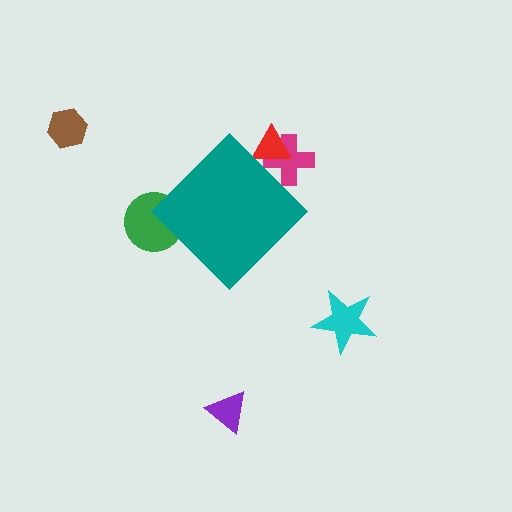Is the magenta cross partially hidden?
Yes, the magenta cross is partially hidden behind the teal diamond.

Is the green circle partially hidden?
Yes, the green circle is partially hidden behind the teal diamond.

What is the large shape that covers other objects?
A teal diamond.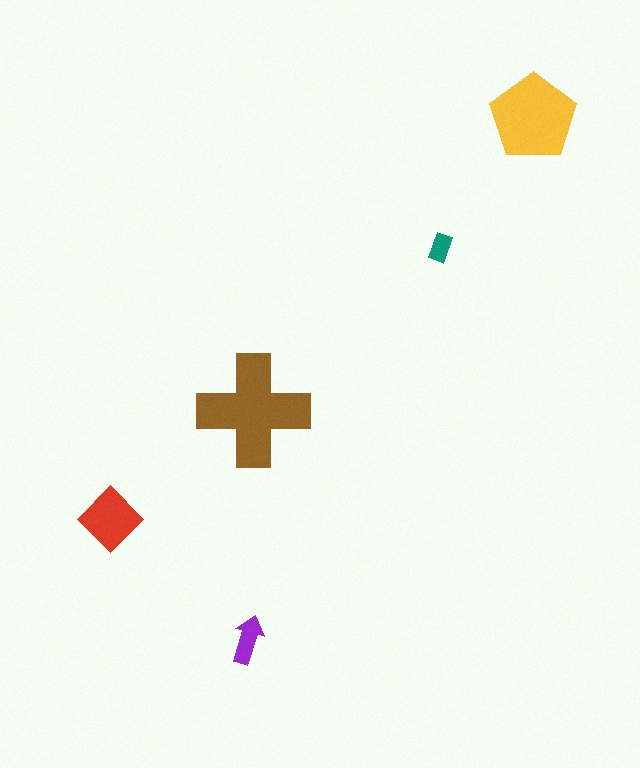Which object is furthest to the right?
The yellow pentagon is rightmost.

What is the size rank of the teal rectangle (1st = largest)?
5th.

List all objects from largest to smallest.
The brown cross, the yellow pentagon, the red diamond, the purple arrow, the teal rectangle.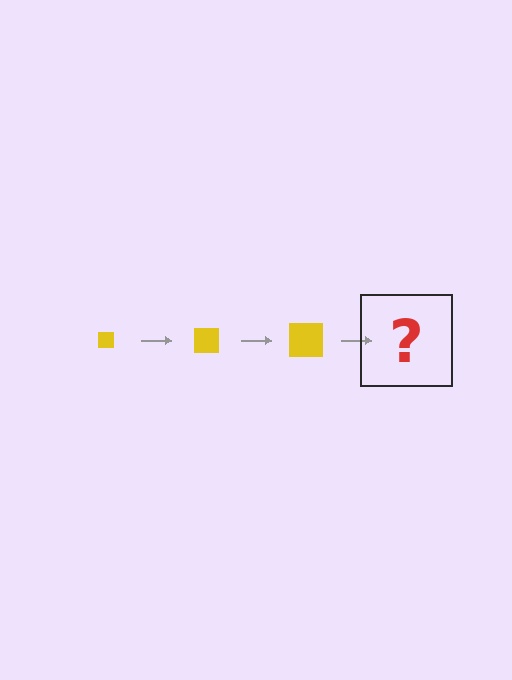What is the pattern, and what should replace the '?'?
The pattern is that the square gets progressively larger each step. The '?' should be a yellow square, larger than the previous one.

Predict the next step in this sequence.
The next step is a yellow square, larger than the previous one.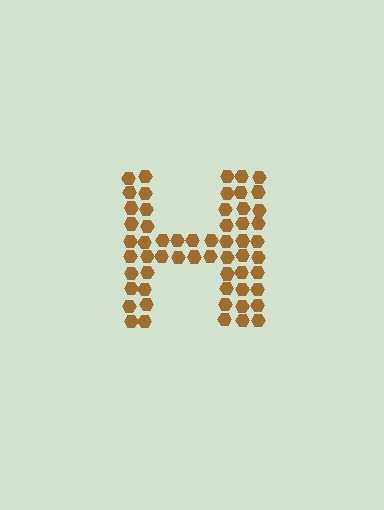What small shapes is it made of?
It is made of small hexagons.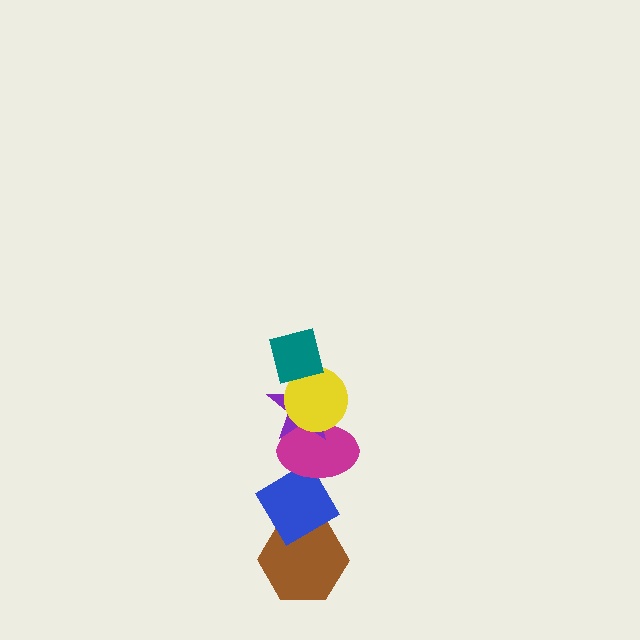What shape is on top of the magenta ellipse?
The purple star is on top of the magenta ellipse.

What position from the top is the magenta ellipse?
The magenta ellipse is 4th from the top.